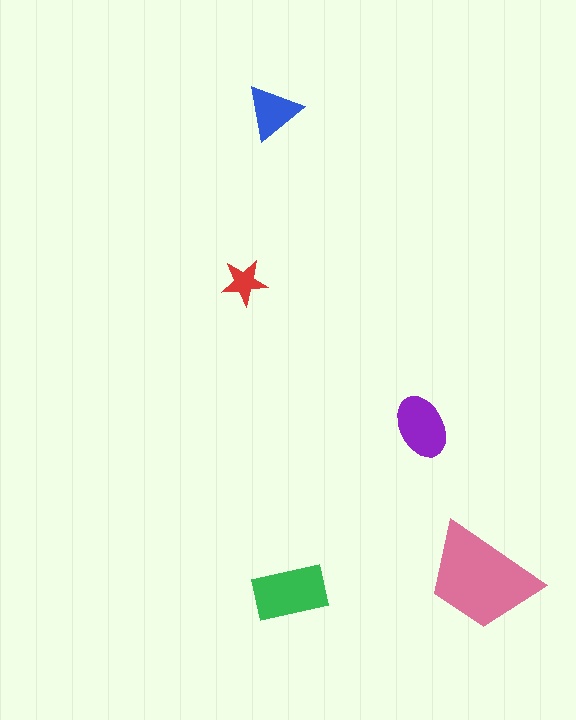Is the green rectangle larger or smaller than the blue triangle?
Larger.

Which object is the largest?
The pink trapezoid.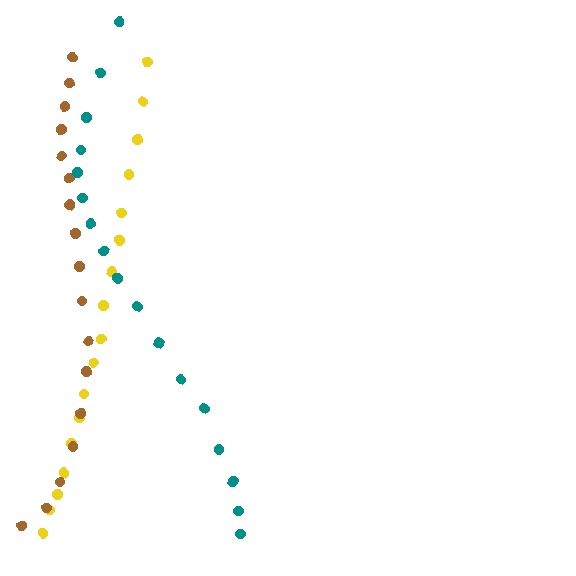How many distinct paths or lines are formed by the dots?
There are 3 distinct paths.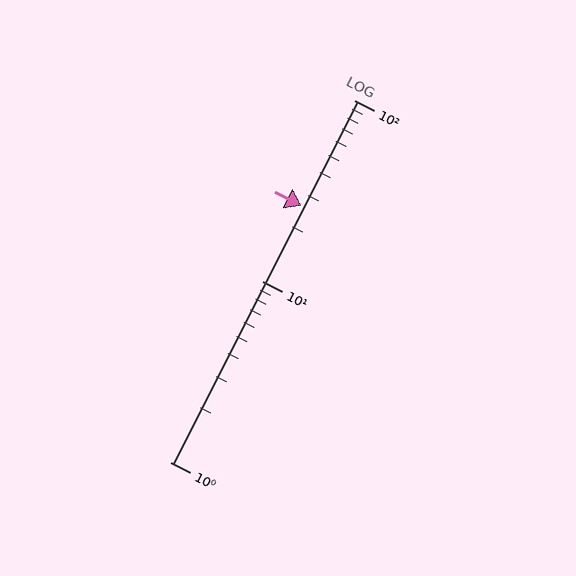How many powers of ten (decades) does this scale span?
The scale spans 2 decades, from 1 to 100.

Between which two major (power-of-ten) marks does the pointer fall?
The pointer is between 10 and 100.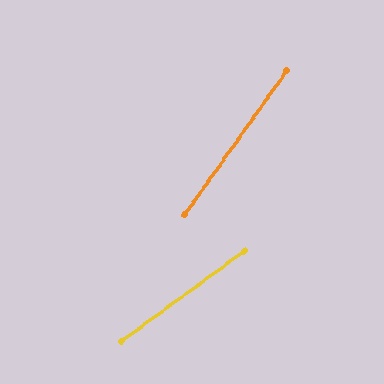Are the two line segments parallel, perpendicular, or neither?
Neither parallel nor perpendicular — they differ by about 18°.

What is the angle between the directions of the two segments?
Approximately 18 degrees.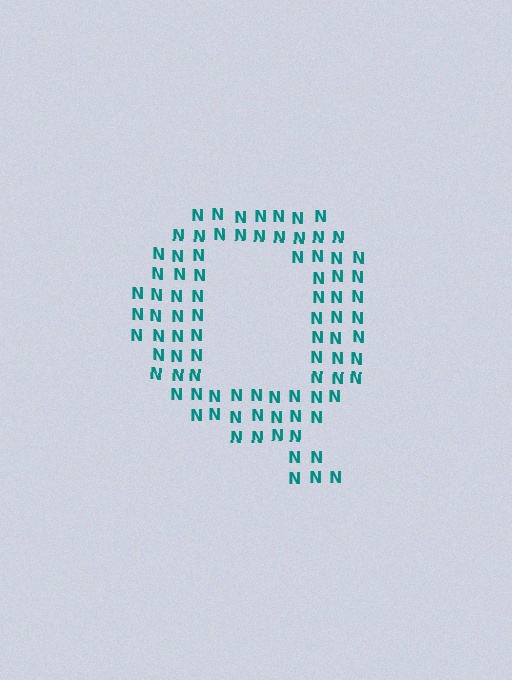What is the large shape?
The large shape is the letter Q.